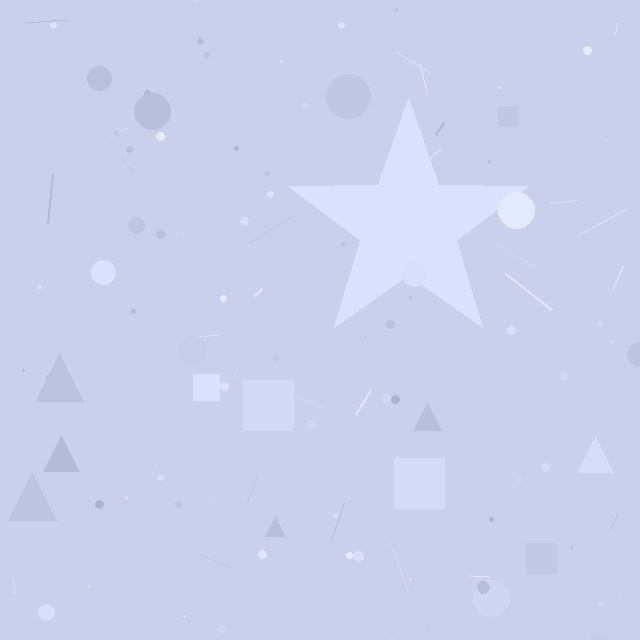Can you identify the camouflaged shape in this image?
The camouflaged shape is a star.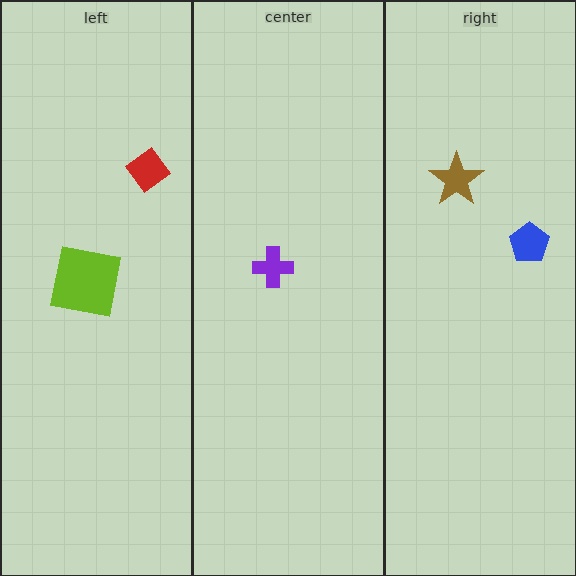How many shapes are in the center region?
1.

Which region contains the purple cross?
The center region.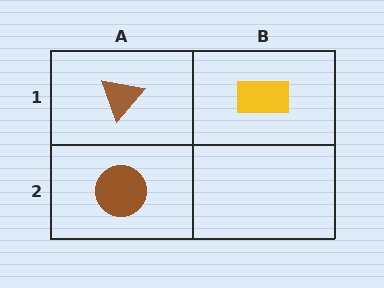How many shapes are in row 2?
1 shape.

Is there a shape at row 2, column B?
No, that cell is empty.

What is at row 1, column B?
A yellow rectangle.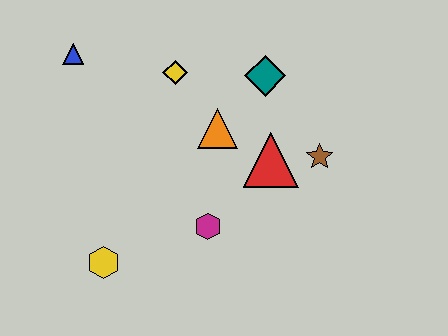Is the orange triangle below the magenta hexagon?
No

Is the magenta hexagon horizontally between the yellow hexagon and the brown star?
Yes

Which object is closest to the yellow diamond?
The orange triangle is closest to the yellow diamond.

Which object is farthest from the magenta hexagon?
The blue triangle is farthest from the magenta hexagon.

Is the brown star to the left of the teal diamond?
No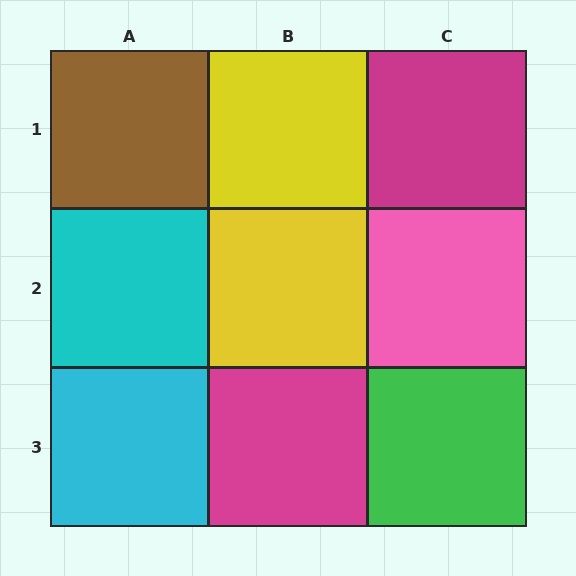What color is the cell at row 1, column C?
Magenta.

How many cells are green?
1 cell is green.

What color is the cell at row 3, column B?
Magenta.